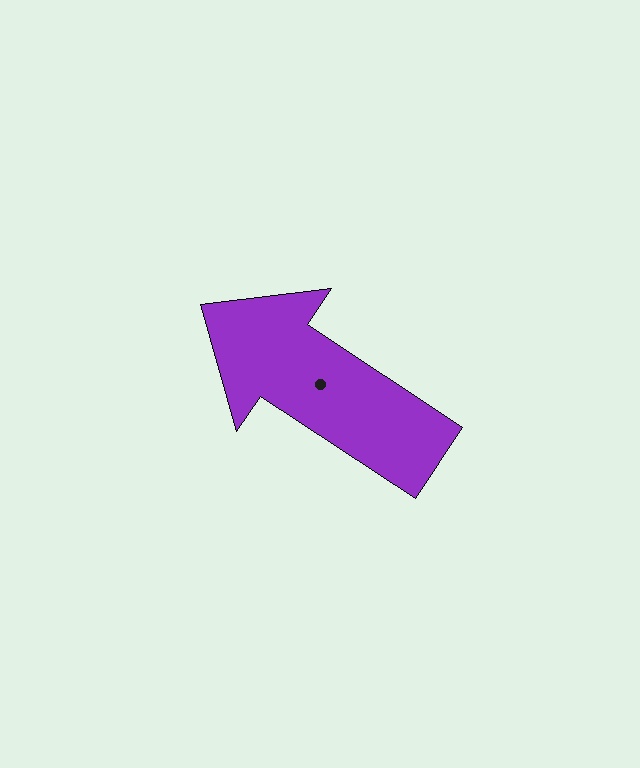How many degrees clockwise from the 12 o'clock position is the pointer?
Approximately 304 degrees.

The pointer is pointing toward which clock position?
Roughly 10 o'clock.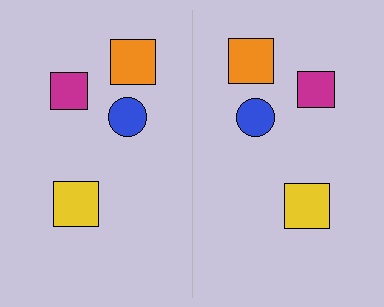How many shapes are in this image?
There are 8 shapes in this image.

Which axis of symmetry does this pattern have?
The pattern has a vertical axis of symmetry running through the center of the image.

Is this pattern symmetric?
Yes, this pattern has bilateral (reflection) symmetry.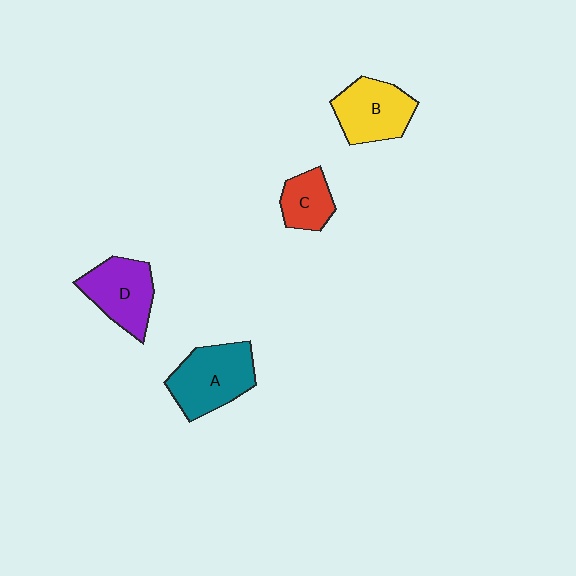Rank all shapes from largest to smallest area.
From largest to smallest: A (teal), B (yellow), D (purple), C (red).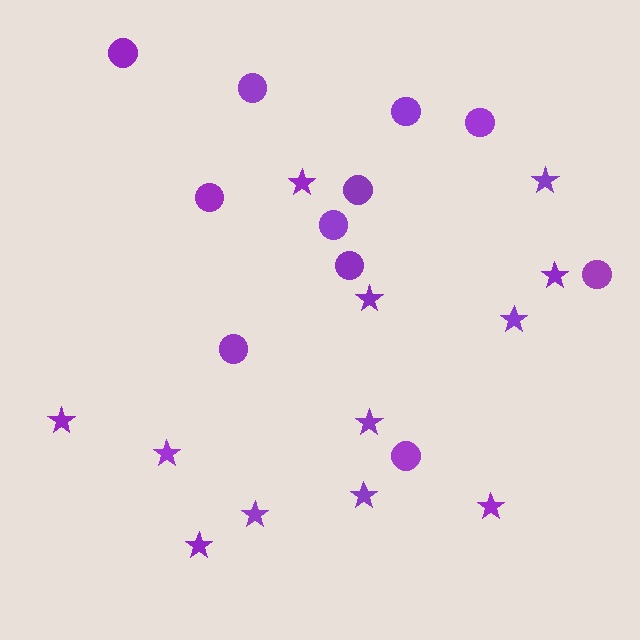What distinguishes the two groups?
There are 2 groups: one group of circles (11) and one group of stars (12).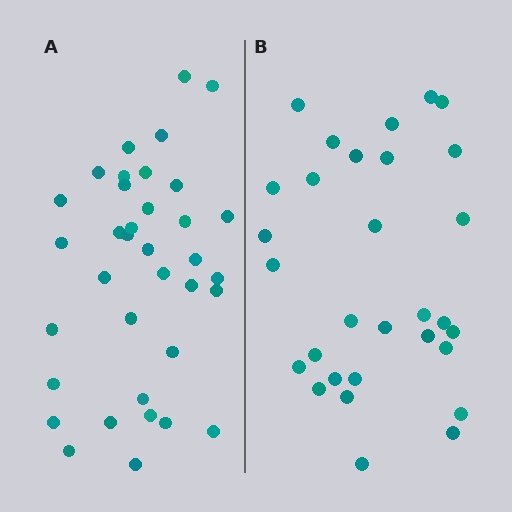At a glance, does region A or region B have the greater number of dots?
Region A (the left region) has more dots.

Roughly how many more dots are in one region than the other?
Region A has about 6 more dots than region B.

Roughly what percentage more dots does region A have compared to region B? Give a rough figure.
About 20% more.